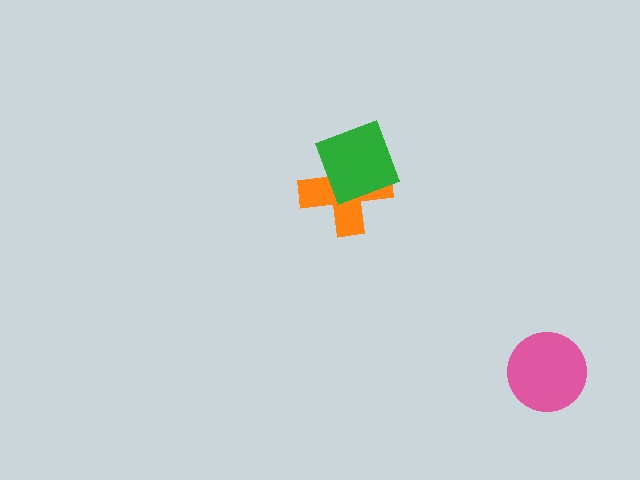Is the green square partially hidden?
No, no other shape covers it.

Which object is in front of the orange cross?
The green square is in front of the orange cross.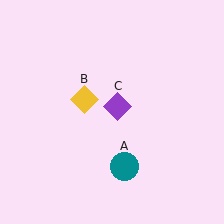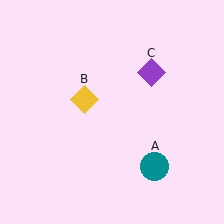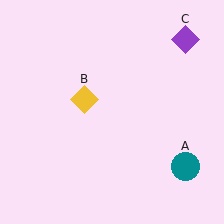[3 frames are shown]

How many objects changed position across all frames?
2 objects changed position: teal circle (object A), purple diamond (object C).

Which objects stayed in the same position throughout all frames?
Yellow diamond (object B) remained stationary.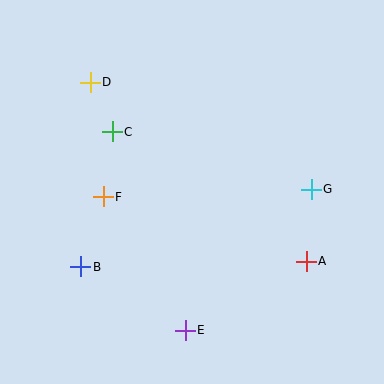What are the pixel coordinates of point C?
Point C is at (112, 132).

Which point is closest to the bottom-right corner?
Point A is closest to the bottom-right corner.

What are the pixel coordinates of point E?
Point E is at (185, 330).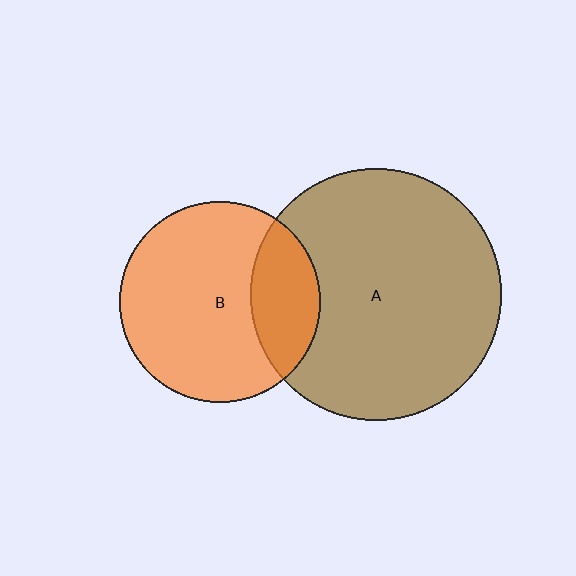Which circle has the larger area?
Circle A (brown).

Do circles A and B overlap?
Yes.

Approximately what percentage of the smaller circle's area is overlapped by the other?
Approximately 25%.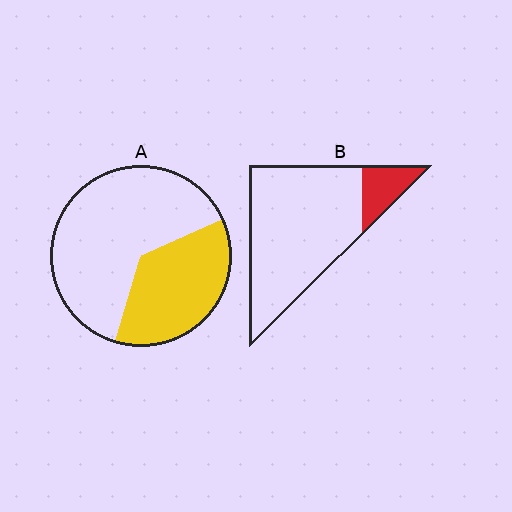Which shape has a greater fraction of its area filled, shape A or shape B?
Shape A.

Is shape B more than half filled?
No.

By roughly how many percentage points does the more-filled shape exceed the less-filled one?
By roughly 20 percentage points (A over B).